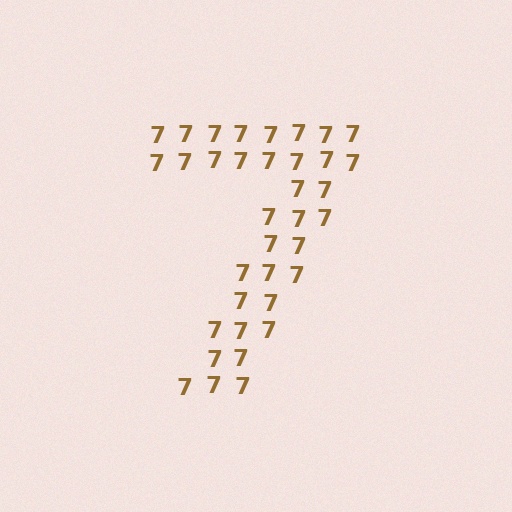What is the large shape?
The large shape is the digit 7.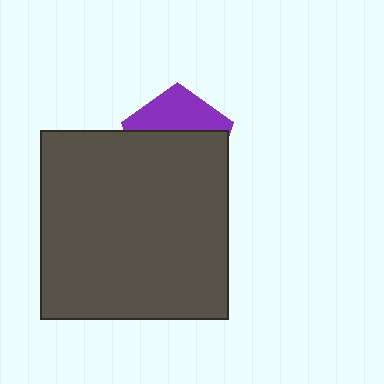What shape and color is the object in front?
The object in front is a dark gray square.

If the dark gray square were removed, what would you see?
You would see the complete purple pentagon.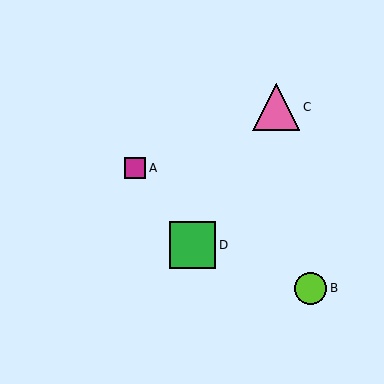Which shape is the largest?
The pink triangle (labeled C) is the largest.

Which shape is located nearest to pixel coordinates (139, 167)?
The magenta square (labeled A) at (135, 168) is nearest to that location.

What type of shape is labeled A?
Shape A is a magenta square.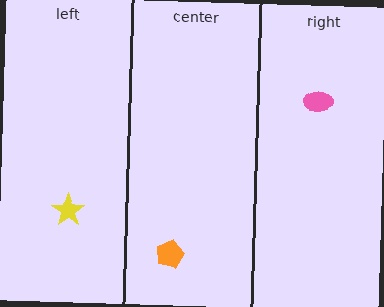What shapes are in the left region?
The yellow star.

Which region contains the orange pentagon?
The center region.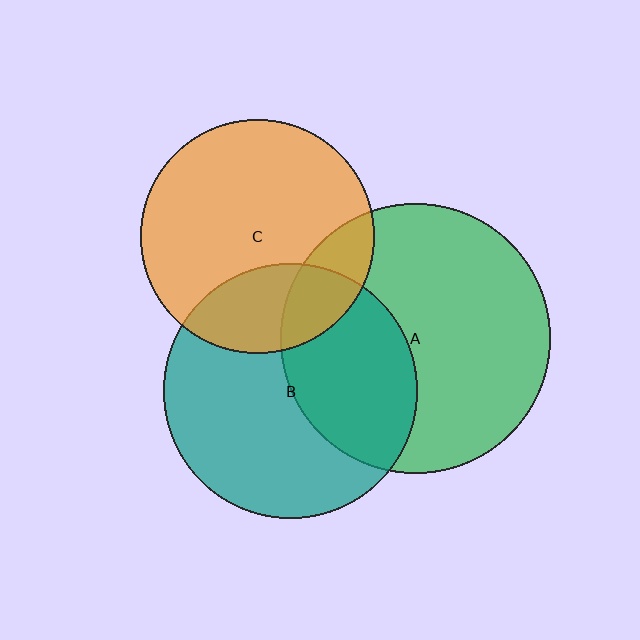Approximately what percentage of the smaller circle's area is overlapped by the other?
Approximately 40%.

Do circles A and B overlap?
Yes.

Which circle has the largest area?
Circle A (green).